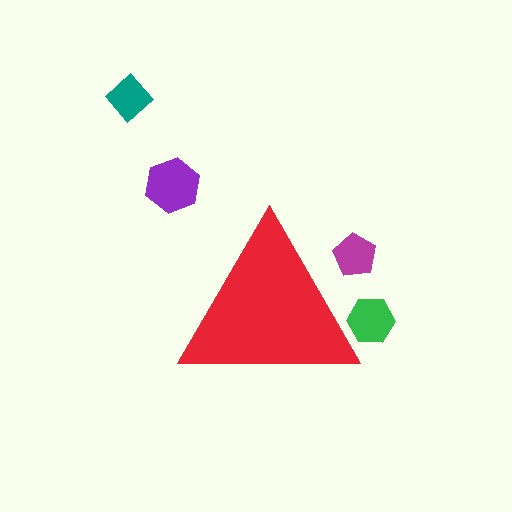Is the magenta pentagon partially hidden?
Yes, the magenta pentagon is partially hidden behind the red triangle.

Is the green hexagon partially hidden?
Yes, the green hexagon is partially hidden behind the red triangle.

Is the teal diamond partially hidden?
No, the teal diamond is fully visible.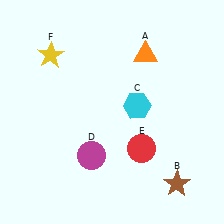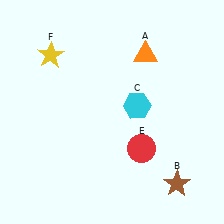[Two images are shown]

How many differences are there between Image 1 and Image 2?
There is 1 difference between the two images.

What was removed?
The magenta circle (D) was removed in Image 2.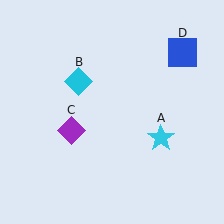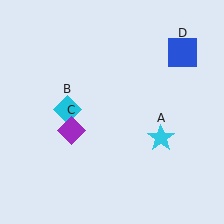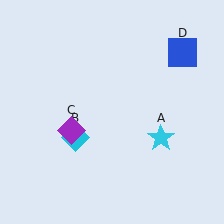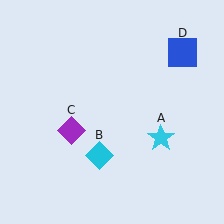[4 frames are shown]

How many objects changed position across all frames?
1 object changed position: cyan diamond (object B).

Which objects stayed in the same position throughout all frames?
Cyan star (object A) and purple diamond (object C) and blue square (object D) remained stationary.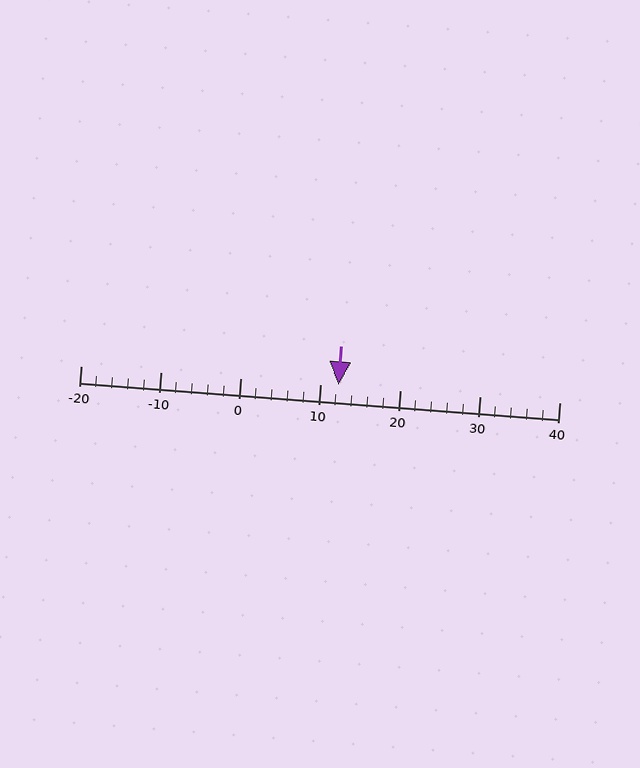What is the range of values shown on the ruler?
The ruler shows values from -20 to 40.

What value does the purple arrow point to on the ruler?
The purple arrow points to approximately 12.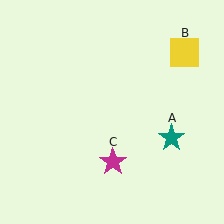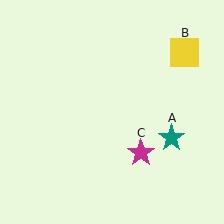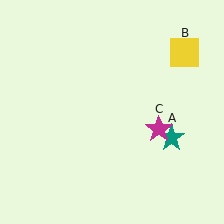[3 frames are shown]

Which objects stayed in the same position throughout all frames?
Teal star (object A) and yellow square (object B) remained stationary.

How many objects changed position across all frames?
1 object changed position: magenta star (object C).